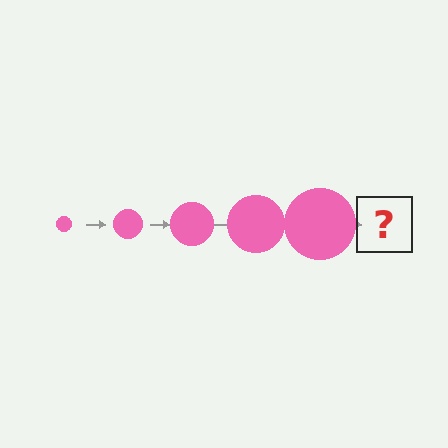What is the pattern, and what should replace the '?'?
The pattern is that the circle gets progressively larger each step. The '?' should be a pink circle, larger than the previous one.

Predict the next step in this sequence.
The next step is a pink circle, larger than the previous one.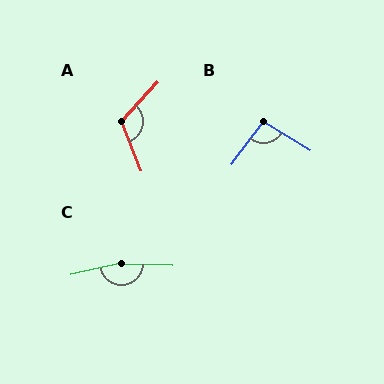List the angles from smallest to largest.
B (95°), A (116°), C (165°).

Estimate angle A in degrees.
Approximately 116 degrees.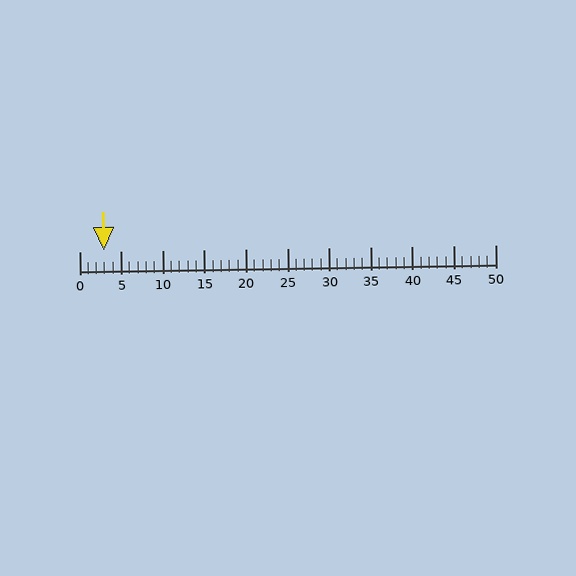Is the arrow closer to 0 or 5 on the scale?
The arrow is closer to 5.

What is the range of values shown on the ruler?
The ruler shows values from 0 to 50.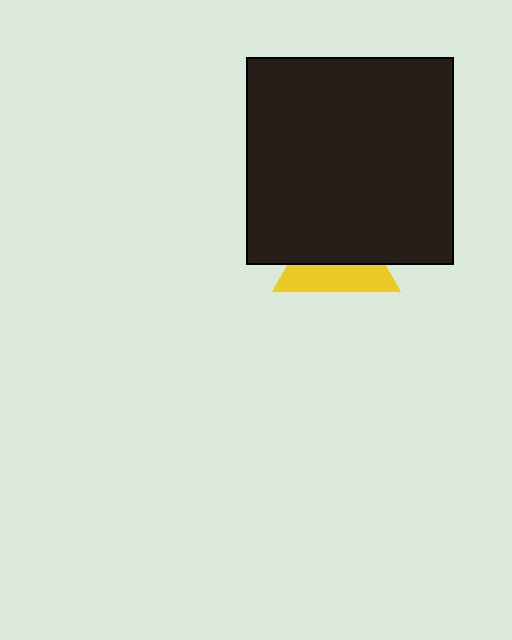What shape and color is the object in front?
The object in front is a black square.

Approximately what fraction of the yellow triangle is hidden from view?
Roughly 59% of the yellow triangle is hidden behind the black square.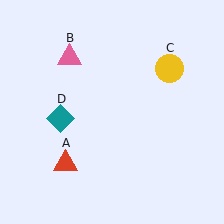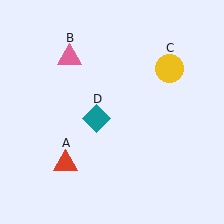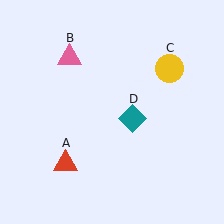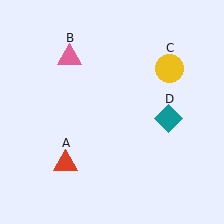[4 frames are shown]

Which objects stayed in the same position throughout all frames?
Red triangle (object A) and pink triangle (object B) and yellow circle (object C) remained stationary.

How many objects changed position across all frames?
1 object changed position: teal diamond (object D).